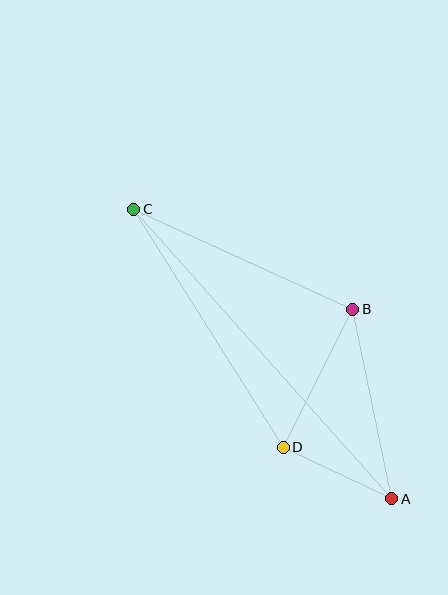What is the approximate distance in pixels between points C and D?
The distance between C and D is approximately 281 pixels.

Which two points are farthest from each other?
Points A and C are farthest from each other.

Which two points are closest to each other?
Points A and D are closest to each other.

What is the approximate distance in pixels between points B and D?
The distance between B and D is approximately 155 pixels.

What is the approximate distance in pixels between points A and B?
The distance between A and B is approximately 193 pixels.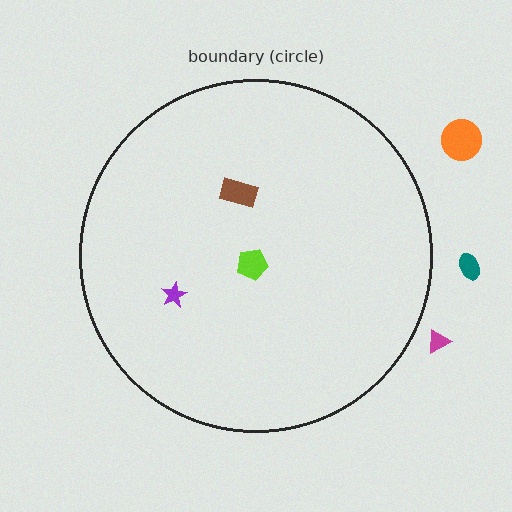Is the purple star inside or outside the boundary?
Inside.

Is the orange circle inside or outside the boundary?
Outside.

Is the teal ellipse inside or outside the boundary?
Outside.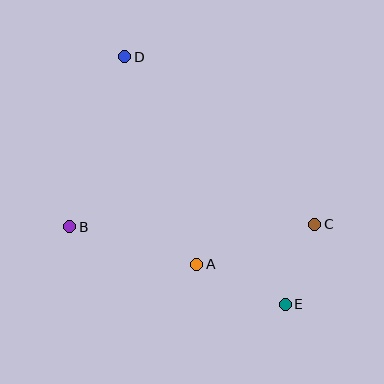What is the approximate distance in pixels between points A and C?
The distance between A and C is approximately 124 pixels.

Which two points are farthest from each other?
Points D and E are farthest from each other.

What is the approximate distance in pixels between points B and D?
The distance between B and D is approximately 179 pixels.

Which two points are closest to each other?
Points C and E are closest to each other.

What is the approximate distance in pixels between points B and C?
The distance between B and C is approximately 245 pixels.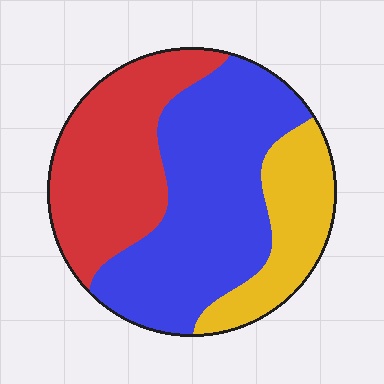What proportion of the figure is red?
Red takes up about one third (1/3) of the figure.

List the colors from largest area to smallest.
From largest to smallest: blue, red, yellow.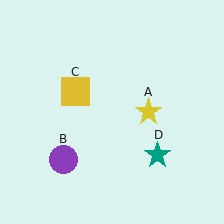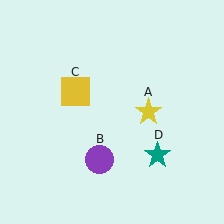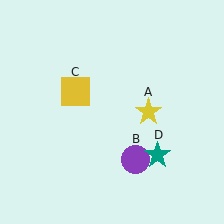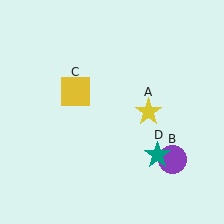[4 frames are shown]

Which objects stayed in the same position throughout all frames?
Yellow star (object A) and yellow square (object C) and teal star (object D) remained stationary.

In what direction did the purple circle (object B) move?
The purple circle (object B) moved right.